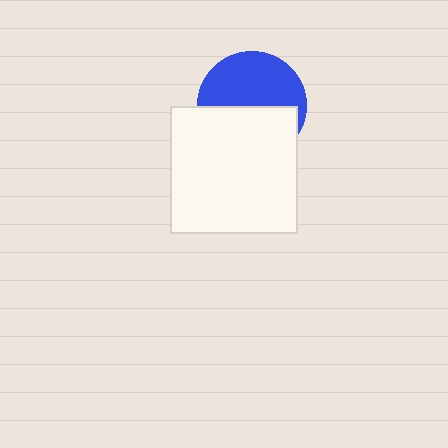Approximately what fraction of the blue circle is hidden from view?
Roughly 48% of the blue circle is hidden behind the white square.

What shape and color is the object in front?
The object in front is a white square.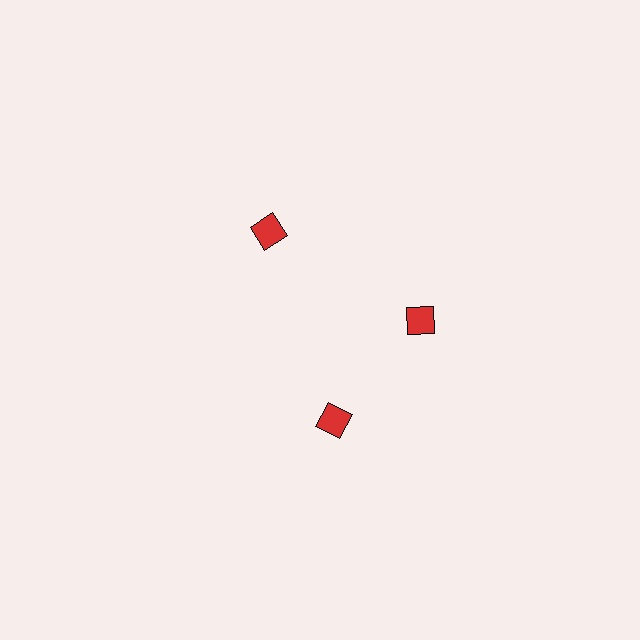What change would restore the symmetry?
The symmetry would be restored by rotating it back into even spacing with its neighbors so that all 3 diamonds sit at equal angles and equal distance from the center.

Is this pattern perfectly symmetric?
No. The 3 red diamonds are arranged in a ring, but one element near the 7 o'clock position is rotated out of alignment along the ring, breaking the 3-fold rotational symmetry.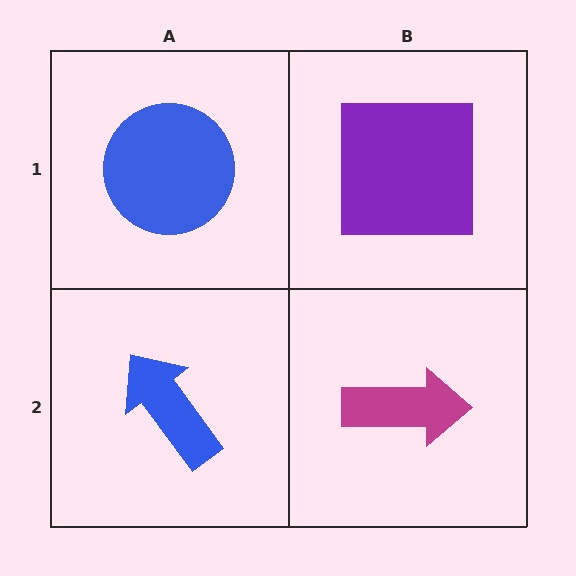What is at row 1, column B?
A purple square.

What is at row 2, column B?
A magenta arrow.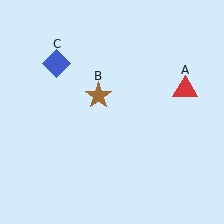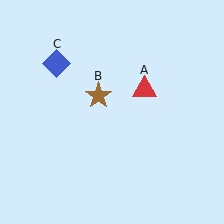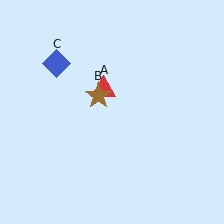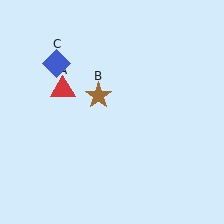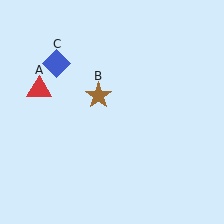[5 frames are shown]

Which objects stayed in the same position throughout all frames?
Brown star (object B) and blue diamond (object C) remained stationary.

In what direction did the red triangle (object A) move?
The red triangle (object A) moved left.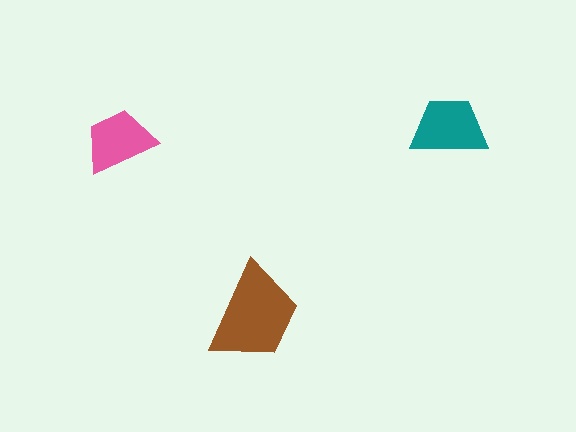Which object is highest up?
The teal trapezoid is topmost.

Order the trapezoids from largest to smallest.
the brown one, the teal one, the pink one.